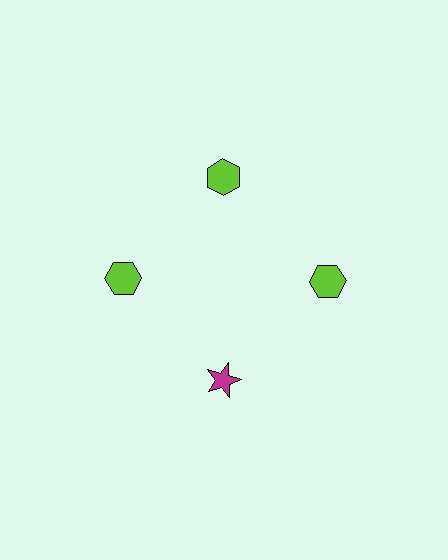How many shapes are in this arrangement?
There are 4 shapes arranged in a ring pattern.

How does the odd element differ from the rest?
It differs in both color (magenta instead of lime) and shape (star instead of hexagon).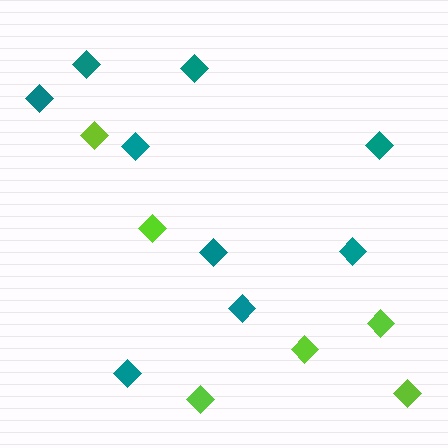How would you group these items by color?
There are 2 groups: one group of lime diamonds (6) and one group of teal diamonds (9).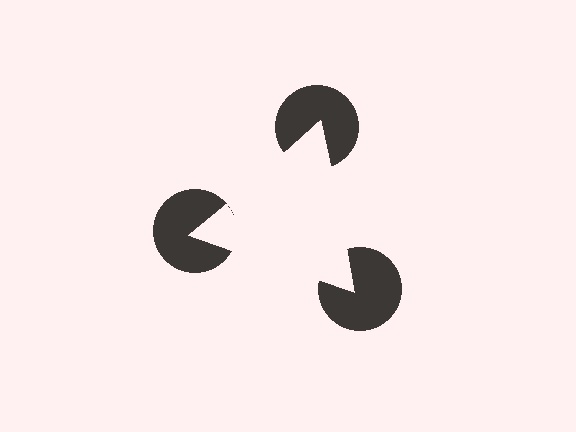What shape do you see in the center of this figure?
An illusory triangle — its edges are inferred from the aligned wedge cuts in the pac-man discs, not physically drawn.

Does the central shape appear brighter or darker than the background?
It typically appears slightly brighter than the background, even though no actual brightness change is drawn.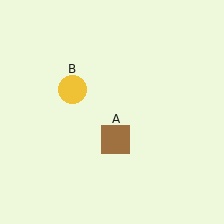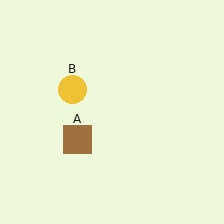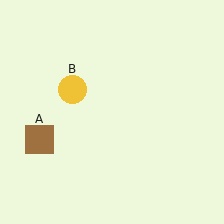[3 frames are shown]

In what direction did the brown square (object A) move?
The brown square (object A) moved left.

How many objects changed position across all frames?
1 object changed position: brown square (object A).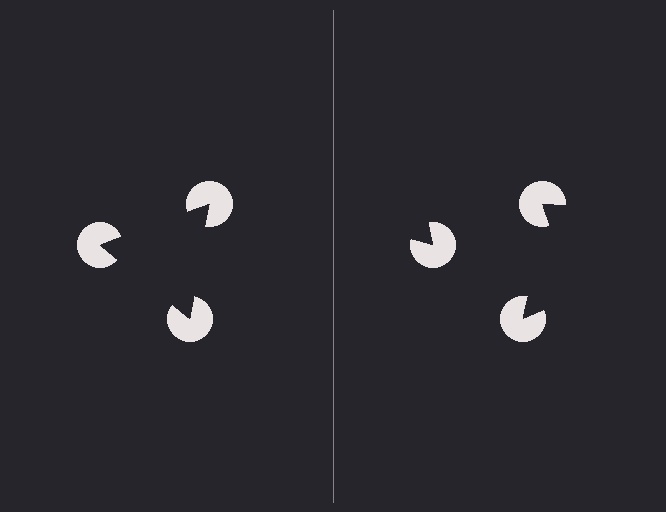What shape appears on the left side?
An illusory triangle.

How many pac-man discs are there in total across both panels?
6 — 3 on each side.